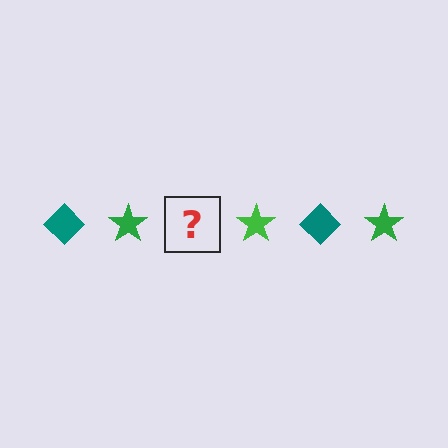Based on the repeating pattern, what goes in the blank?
The blank should be a teal diamond.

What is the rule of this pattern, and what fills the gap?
The rule is that the pattern alternates between teal diamond and green star. The gap should be filled with a teal diamond.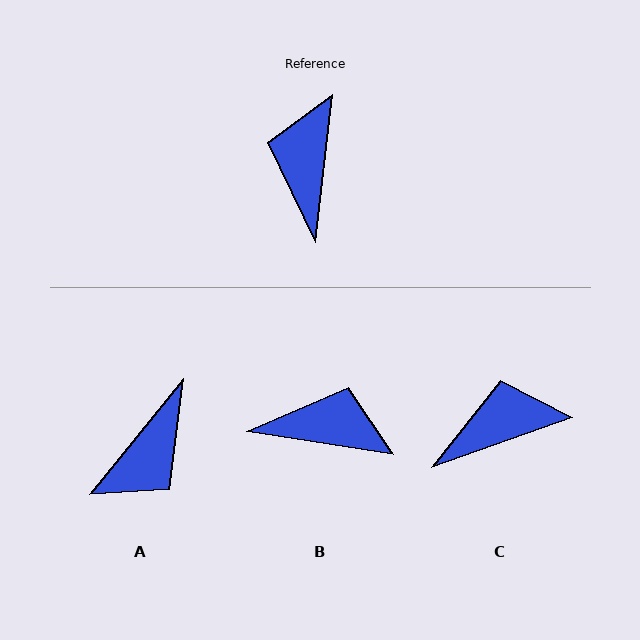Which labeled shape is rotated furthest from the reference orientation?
A, about 147 degrees away.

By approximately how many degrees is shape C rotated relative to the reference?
Approximately 64 degrees clockwise.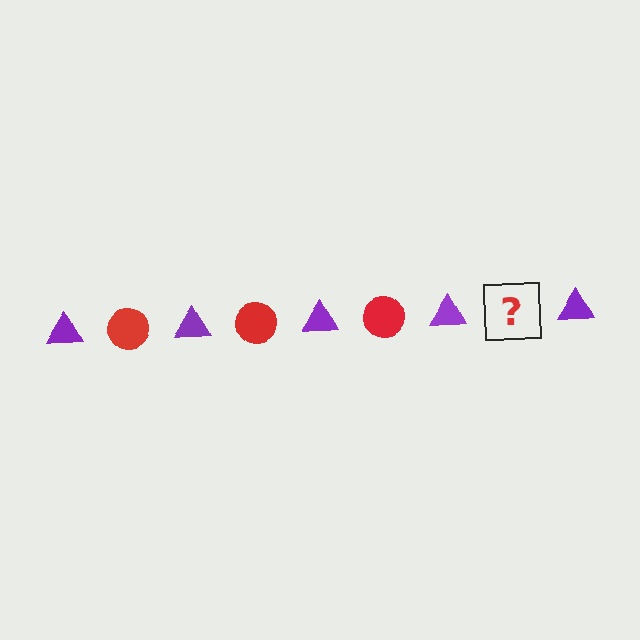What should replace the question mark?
The question mark should be replaced with a red circle.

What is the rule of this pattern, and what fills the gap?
The rule is that the pattern alternates between purple triangle and red circle. The gap should be filled with a red circle.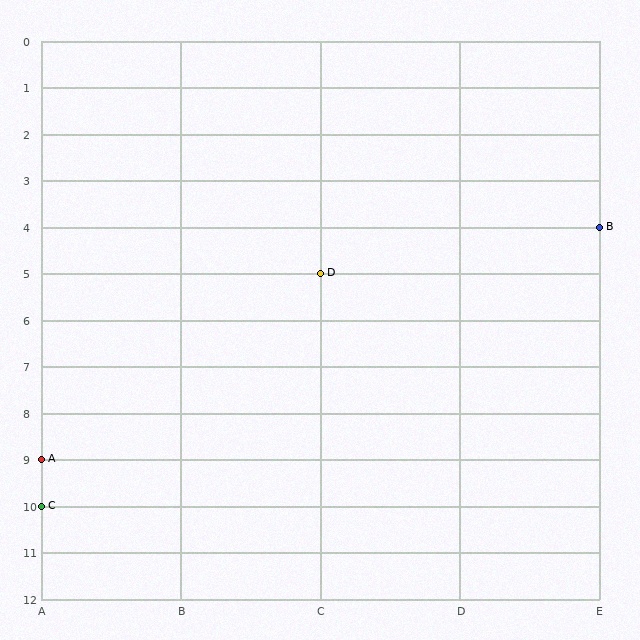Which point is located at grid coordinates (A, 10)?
Point C is at (A, 10).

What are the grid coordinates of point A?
Point A is at grid coordinates (A, 9).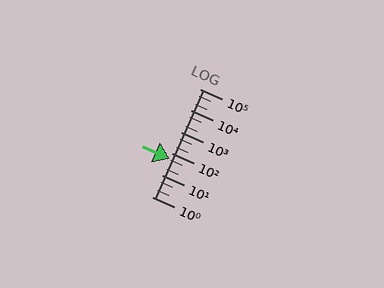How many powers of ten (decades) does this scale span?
The scale spans 5 decades, from 1 to 100000.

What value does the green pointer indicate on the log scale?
The pointer indicates approximately 57.